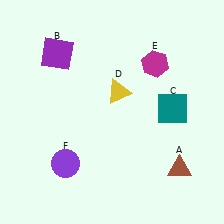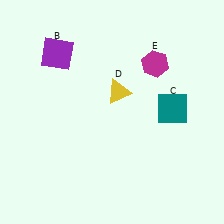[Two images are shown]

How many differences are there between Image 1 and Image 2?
There are 2 differences between the two images.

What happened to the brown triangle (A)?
The brown triangle (A) was removed in Image 2. It was in the bottom-right area of Image 1.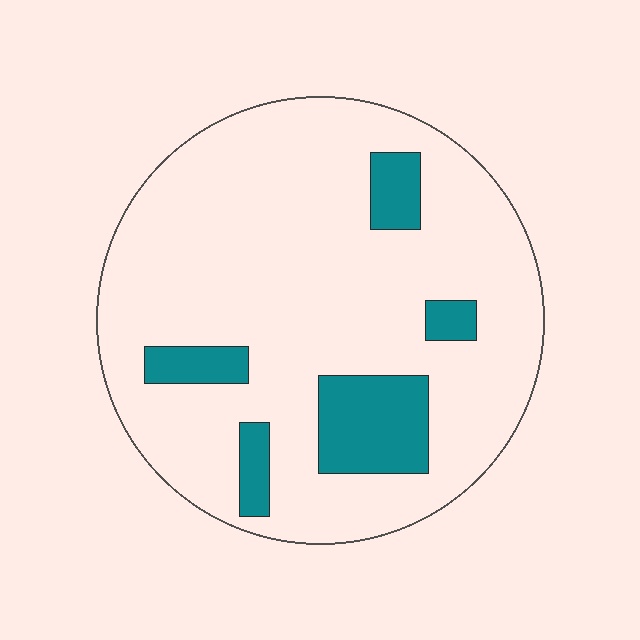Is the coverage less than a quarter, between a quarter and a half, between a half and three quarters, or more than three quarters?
Less than a quarter.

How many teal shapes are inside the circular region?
5.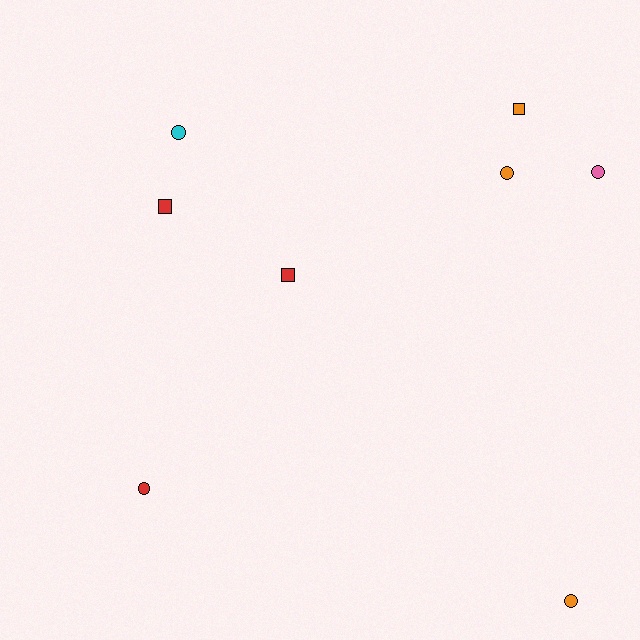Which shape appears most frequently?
Circle, with 5 objects.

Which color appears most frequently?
Red, with 3 objects.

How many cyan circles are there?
There is 1 cyan circle.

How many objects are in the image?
There are 8 objects.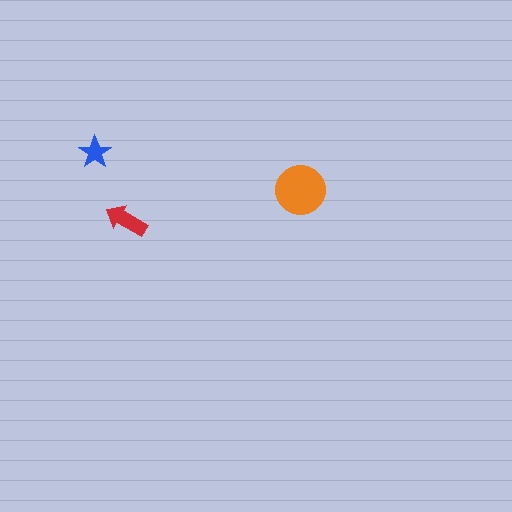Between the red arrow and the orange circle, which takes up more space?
The orange circle.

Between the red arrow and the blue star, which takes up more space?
The red arrow.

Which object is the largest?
The orange circle.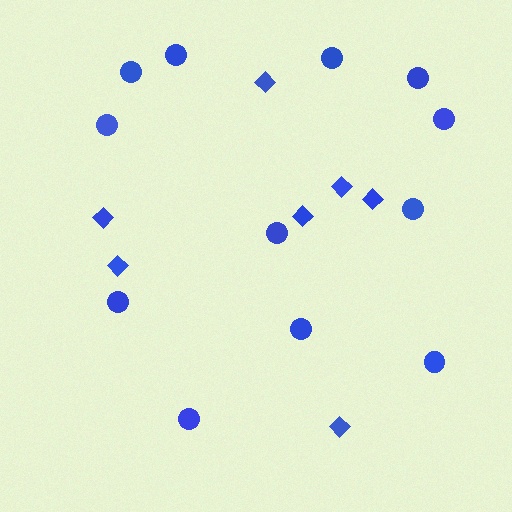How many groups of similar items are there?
There are 2 groups: one group of diamonds (7) and one group of circles (12).